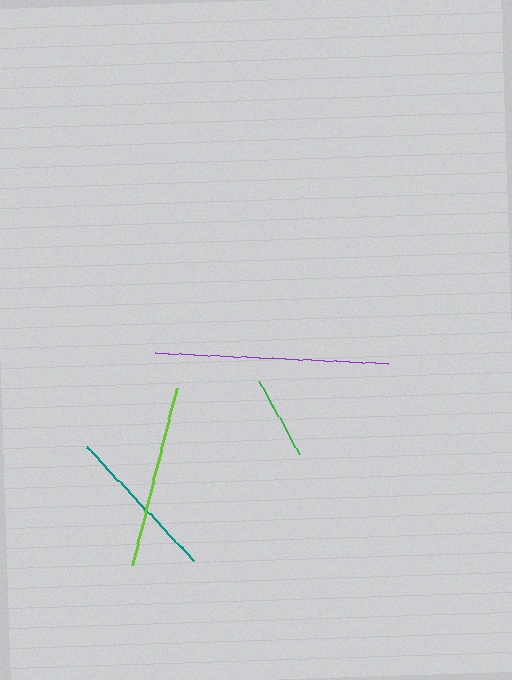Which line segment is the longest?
The purple line is the longest at approximately 232 pixels.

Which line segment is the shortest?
The green line is the shortest at approximately 83 pixels.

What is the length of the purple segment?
The purple segment is approximately 232 pixels long.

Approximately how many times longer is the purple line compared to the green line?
The purple line is approximately 2.8 times the length of the green line.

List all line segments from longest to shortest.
From longest to shortest: purple, lime, teal, green.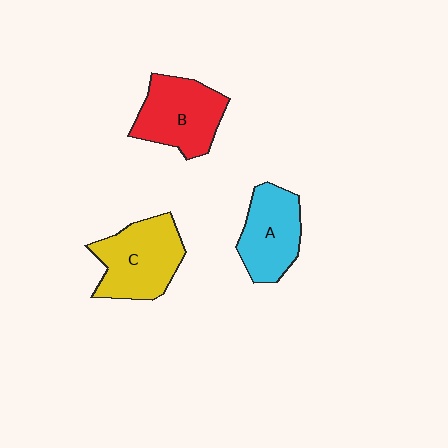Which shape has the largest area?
Shape C (yellow).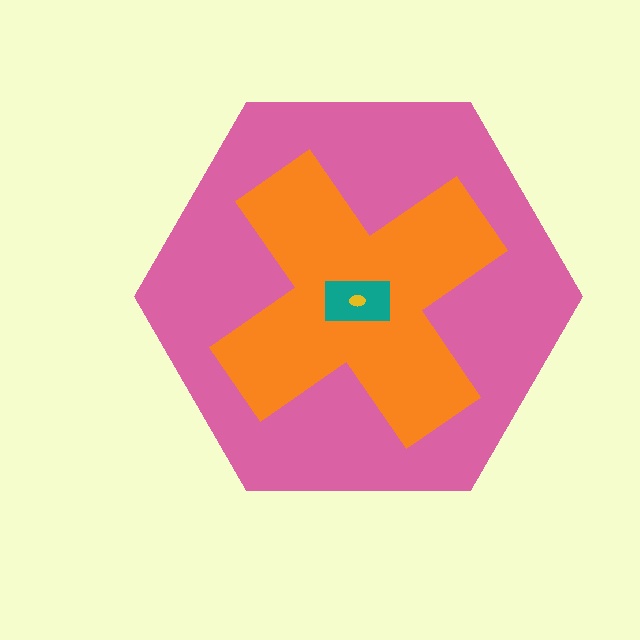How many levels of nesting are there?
4.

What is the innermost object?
The yellow ellipse.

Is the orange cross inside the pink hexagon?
Yes.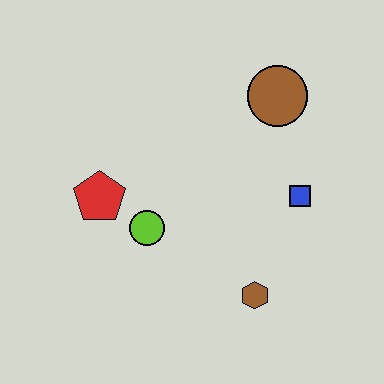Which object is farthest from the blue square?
The red pentagon is farthest from the blue square.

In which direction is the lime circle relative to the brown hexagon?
The lime circle is to the left of the brown hexagon.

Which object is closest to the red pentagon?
The lime circle is closest to the red pentagon.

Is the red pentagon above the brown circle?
No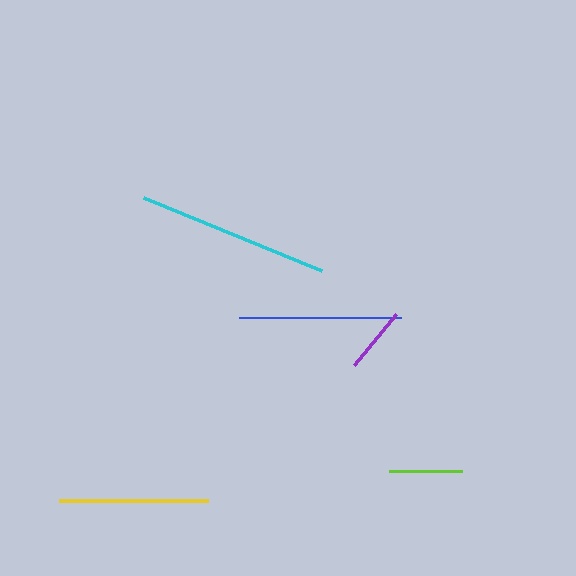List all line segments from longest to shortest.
From longest to shortest: cyan, blue, yellow, lime, purple.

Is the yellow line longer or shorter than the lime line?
The yellow line is longer than the lime line.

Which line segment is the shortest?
The purple line is the shortest at approximately 66 pixels.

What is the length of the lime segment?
The lime segment is approximately 72 pixels long.